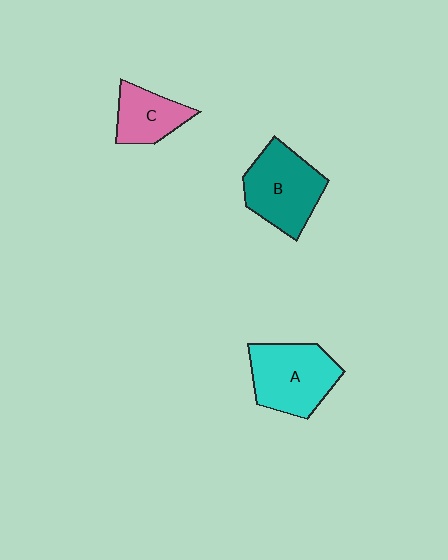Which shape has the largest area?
Shape A (cyan).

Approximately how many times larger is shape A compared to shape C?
Approximately 1.6 times.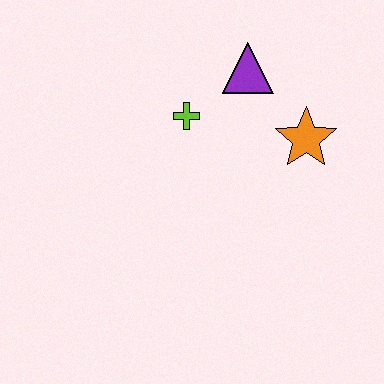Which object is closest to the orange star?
The purple triangle is closest to the orange star.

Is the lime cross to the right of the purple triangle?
No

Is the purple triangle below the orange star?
No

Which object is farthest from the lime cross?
The orange star is farthest from the lime cross.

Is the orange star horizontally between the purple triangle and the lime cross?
No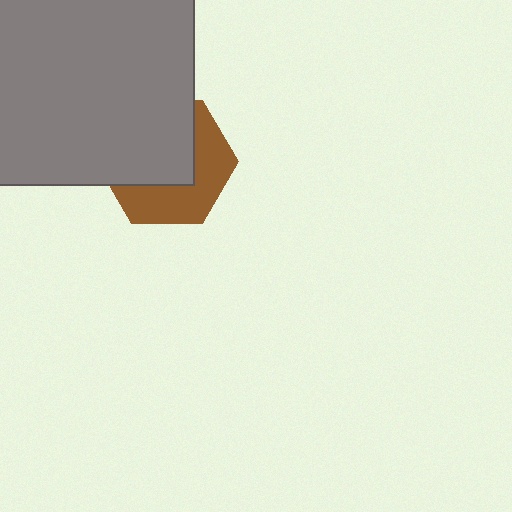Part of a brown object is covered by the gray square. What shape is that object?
It is a hexagon.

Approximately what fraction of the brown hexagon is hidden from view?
Roughly 55% of the brown hexagon is hidden behind the gray square.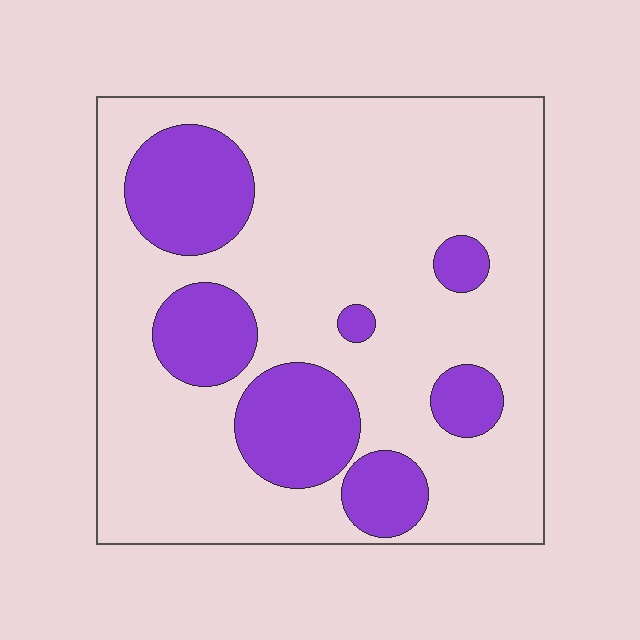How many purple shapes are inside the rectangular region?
7.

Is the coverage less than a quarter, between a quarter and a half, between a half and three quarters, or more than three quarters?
Less than a quarter.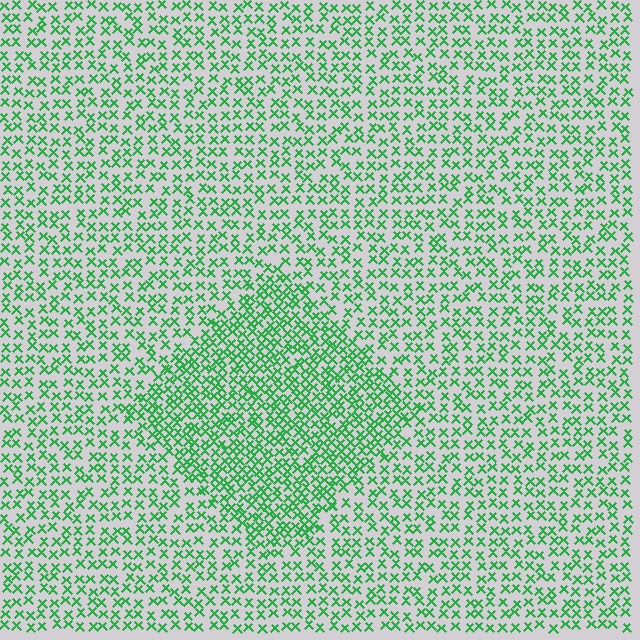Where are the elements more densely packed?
The elements are more densely packed inside the diamond boundary.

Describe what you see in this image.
The image contains small green elements arranged at two different densities. A diamond-shaped region is visible where the elements are more densely packed than the surrounding area.